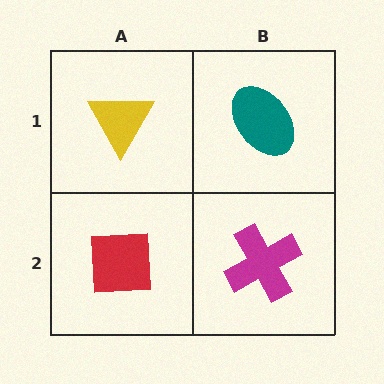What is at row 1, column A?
A yellow triangle.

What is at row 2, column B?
A magenta cross.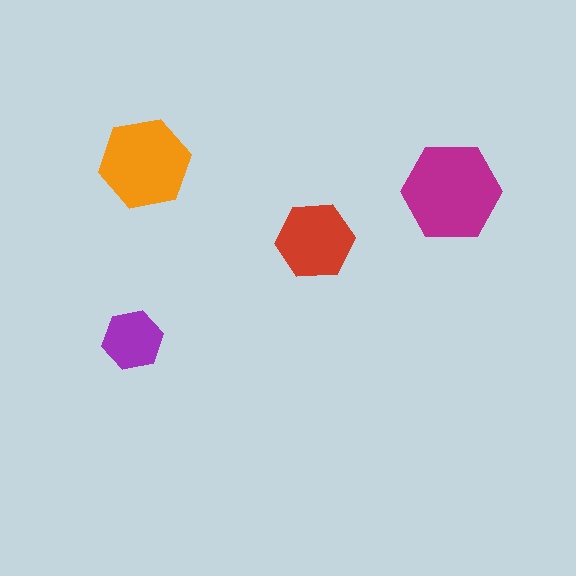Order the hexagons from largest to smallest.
the magenta one, the orange one, the red one, the purple one.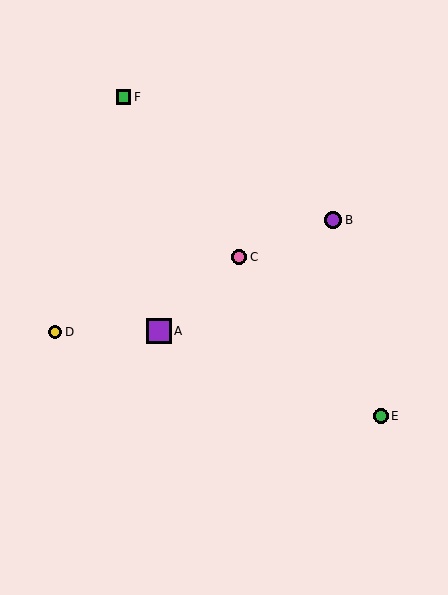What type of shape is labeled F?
Shape F is a green square.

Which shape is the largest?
The purple square (labeled A) is the largest.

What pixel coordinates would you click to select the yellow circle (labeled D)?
Click at (55, 332) to select the yellow circle D.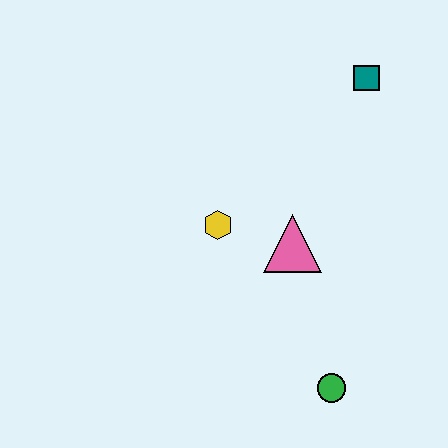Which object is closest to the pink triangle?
The yellow hexagon is closest to the pink triangle.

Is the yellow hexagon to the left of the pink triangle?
Yes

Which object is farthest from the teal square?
The green circle is farthest from the teal square.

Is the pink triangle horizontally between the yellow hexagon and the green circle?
Yes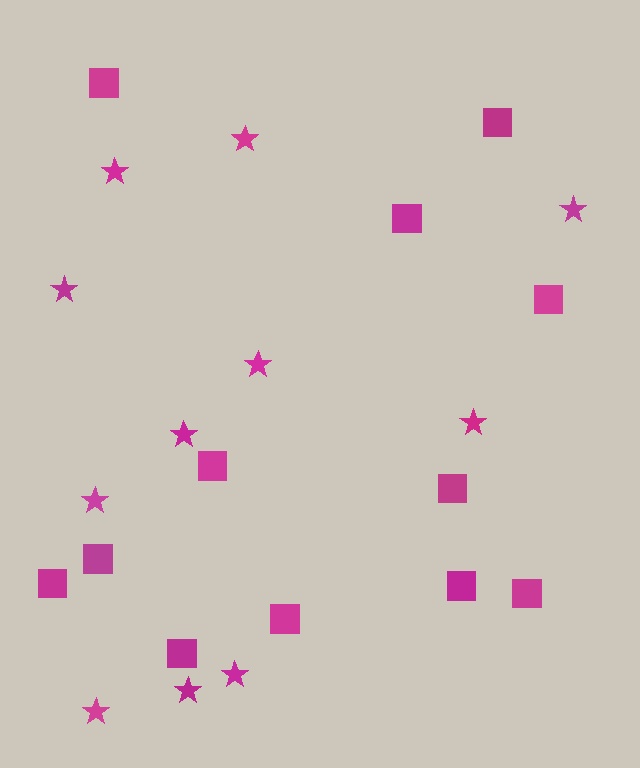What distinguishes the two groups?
There are 2 groups: one group of squares (12) and one group of stars (11).